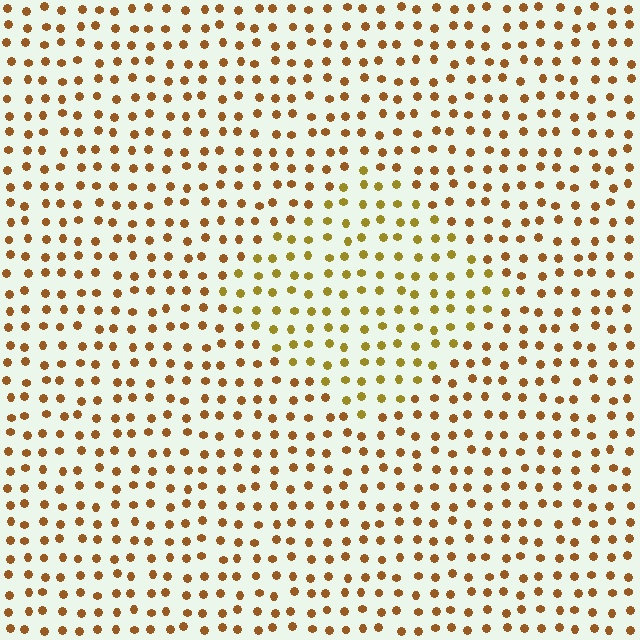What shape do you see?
I see a diamond.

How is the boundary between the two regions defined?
The boundary is defined purely by a slight shift in hue (about 25 degrees). Spacing, size, and orientation are identical on both sides.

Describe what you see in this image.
The image is filled with small brown elements in a uniform arrangement. A diamond-shaped region is visible where the elements are tinted to a slightly different hue, forming a subtle color boundary.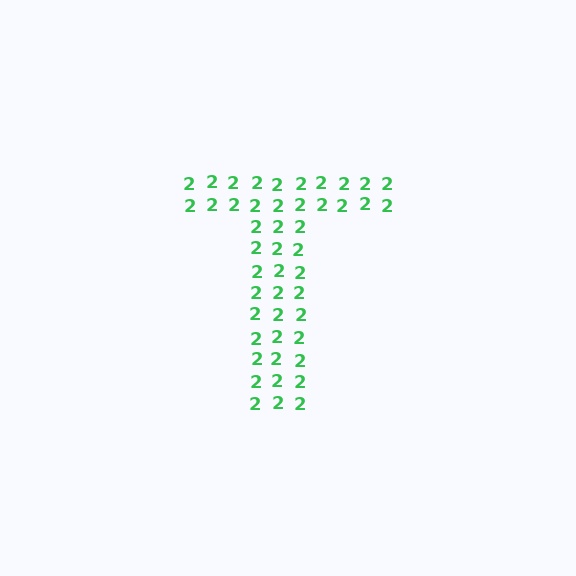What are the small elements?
The small elements are digit 2's.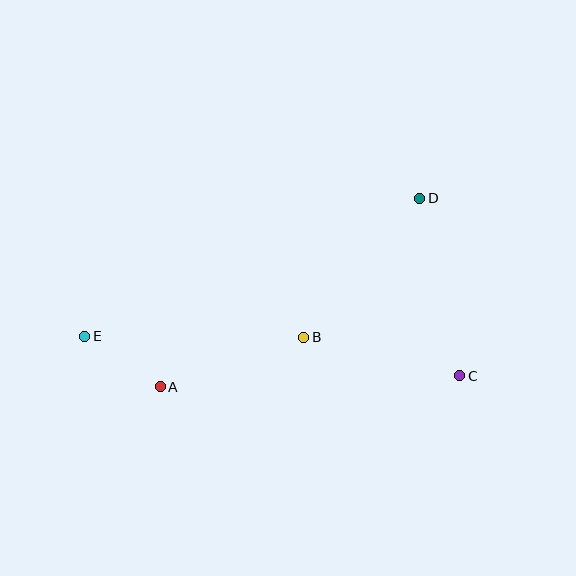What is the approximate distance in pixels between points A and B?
The distance between A and B is approximately 152 pixels.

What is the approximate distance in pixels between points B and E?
The distance between B and E is approximately 219 pixels.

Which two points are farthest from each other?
Points C and E are farthest from each other.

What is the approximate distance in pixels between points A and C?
The distance between A and C is approximately 300 pixels.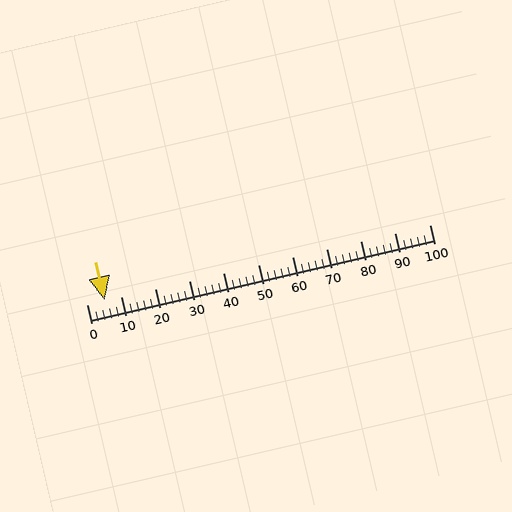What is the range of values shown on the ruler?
The ruler shows values from 0 to 100.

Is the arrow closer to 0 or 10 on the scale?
The arrow is closer to 10.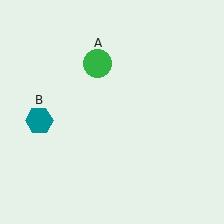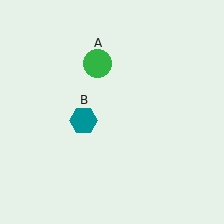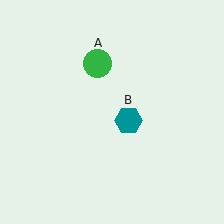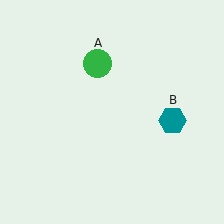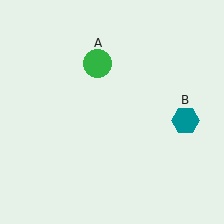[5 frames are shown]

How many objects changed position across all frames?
1 object changed position: teal hexagon (object B).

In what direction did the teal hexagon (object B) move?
The teal hexagon (object B) moved right.